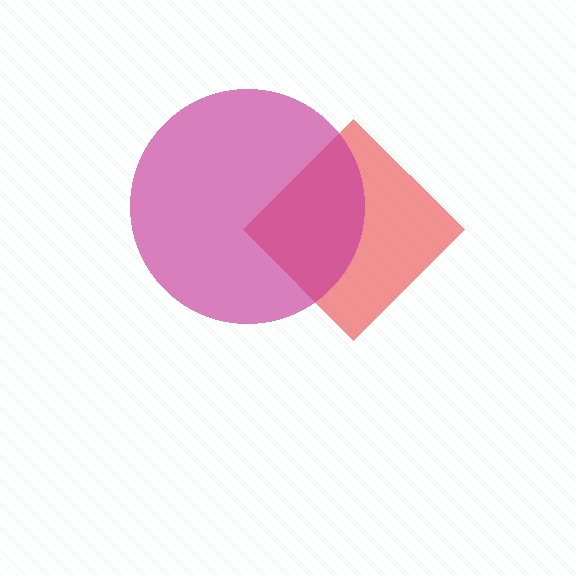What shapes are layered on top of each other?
The layered shapes are: a red diamond, a magenta circle.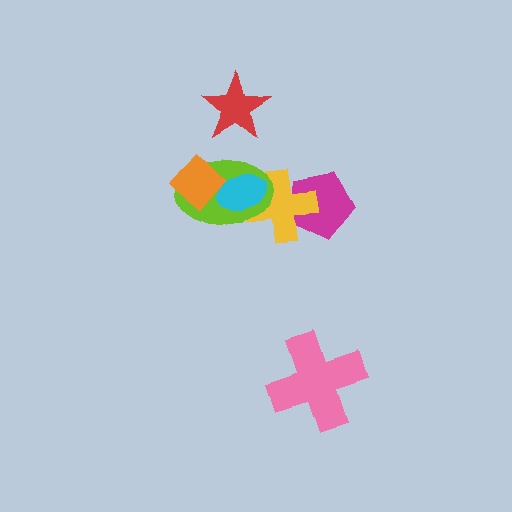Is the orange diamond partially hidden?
Yes, it is partially covered by another shape.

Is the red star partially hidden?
No, no other shape covers it.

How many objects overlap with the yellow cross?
3 objects overlap with the yellow cross.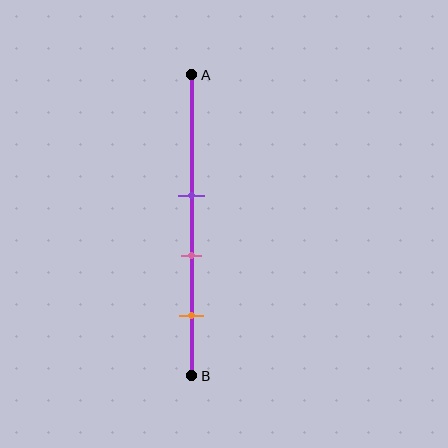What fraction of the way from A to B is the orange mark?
The orange mark is approximately 80% (0.8) of the way from A to B.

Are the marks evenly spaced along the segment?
Yes, the marks are approximately evenly spaced.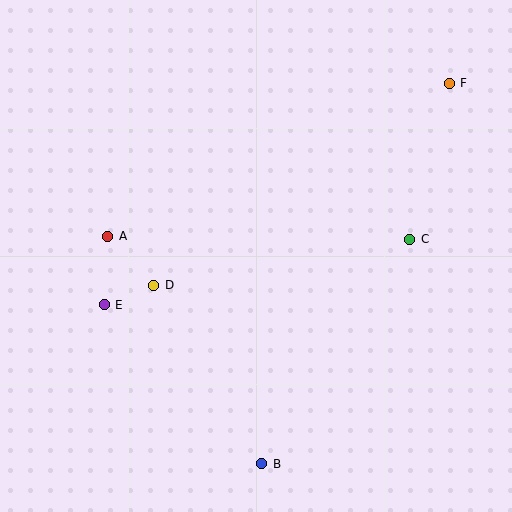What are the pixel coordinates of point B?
Point B is at (262, 464).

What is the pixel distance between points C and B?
The distance between C and B is 269 pixels.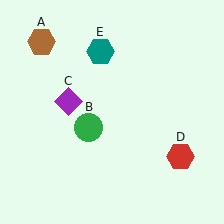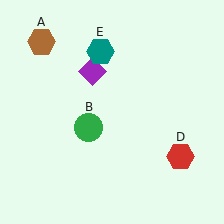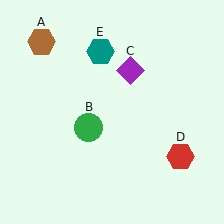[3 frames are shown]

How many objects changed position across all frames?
1 object changed position: purple diamond (object C).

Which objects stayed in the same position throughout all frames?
Brown hexagon (object A) and green circle (object B) and red hexagon (object D) and teal hexagon (object E) remained stationary.